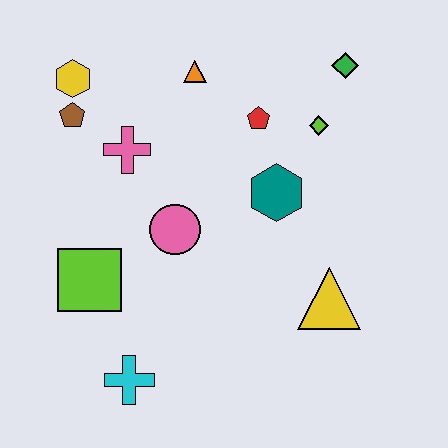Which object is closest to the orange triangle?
The red pentagon is closest to the orange triangle.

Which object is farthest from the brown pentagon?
The yellow triangle is farthest from the brown pentagon.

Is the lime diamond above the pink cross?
Yes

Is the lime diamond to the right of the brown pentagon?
Yes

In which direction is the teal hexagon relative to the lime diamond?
The teal hexagon is below the lime diamond.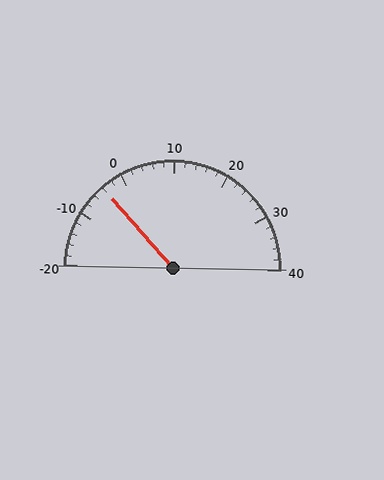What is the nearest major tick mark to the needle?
The nearest major tick mark is 0.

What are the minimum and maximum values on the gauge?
The gauge ranges from -20 to 40.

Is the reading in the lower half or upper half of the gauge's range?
The reading is in the lower half of the range (-20 to 40).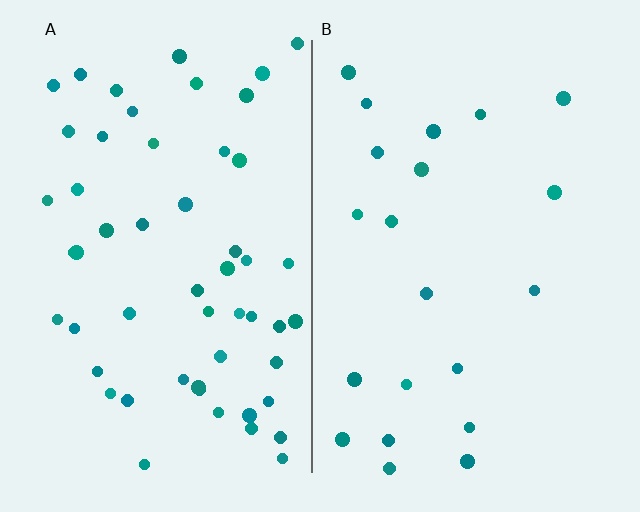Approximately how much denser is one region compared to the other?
Approximately 2.6× — region A over region B.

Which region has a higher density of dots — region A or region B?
A (the left).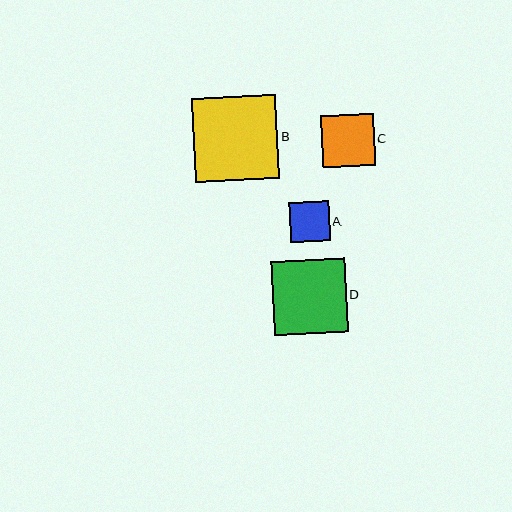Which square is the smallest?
Square A is the smallest with a size of approximately 40 pixels.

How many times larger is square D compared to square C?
Square D is approximately 1.4 times the size of square C.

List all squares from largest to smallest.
From largest to smallest: B, D, C, A.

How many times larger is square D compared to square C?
Square D is approximately 1.4 times the size of square C.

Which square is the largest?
Square B is the largest with a size of approximately 84 pixels.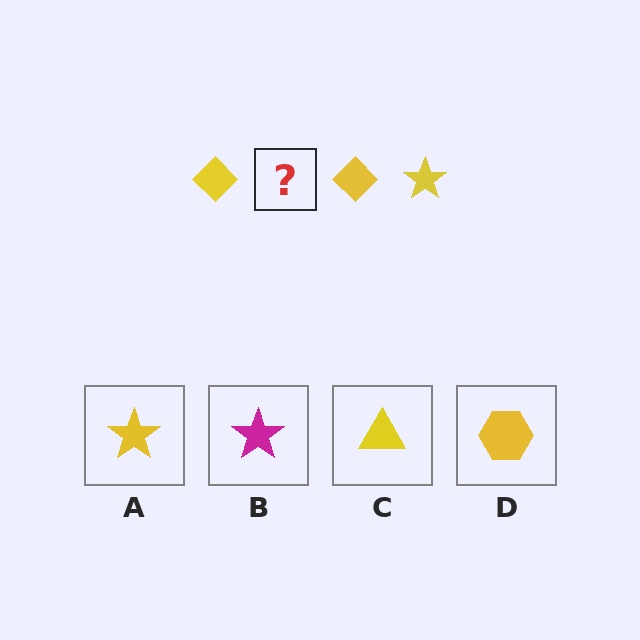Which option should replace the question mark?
Option A.